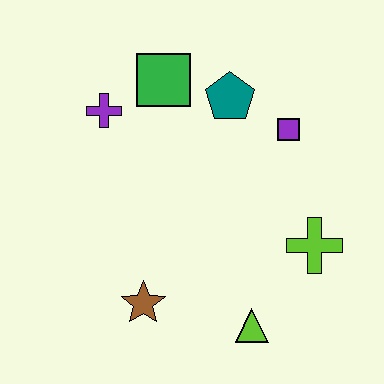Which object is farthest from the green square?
The lime triangle is farthest from the green square.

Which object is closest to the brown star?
The lime triangle is closest to the brown star.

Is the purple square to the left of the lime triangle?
No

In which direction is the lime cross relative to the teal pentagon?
The lime cross is below the teal pentagon.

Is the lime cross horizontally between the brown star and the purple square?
No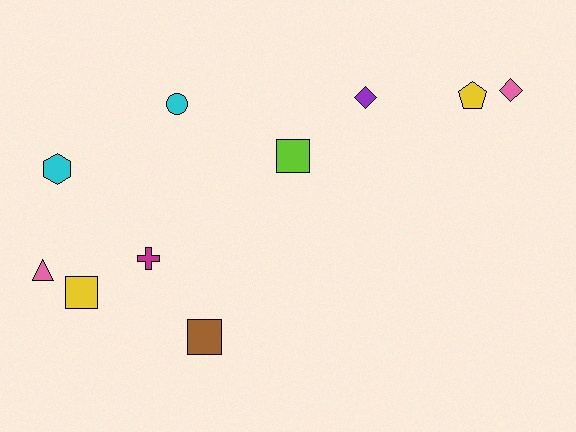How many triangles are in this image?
There is 1 triangle.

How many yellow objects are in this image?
There are 2 yellow objects.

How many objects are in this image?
There are 10 objects.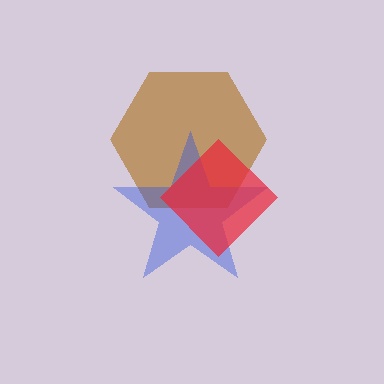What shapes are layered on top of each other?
The layered shapes are: a brown hexagon, a blue star, a red diamond.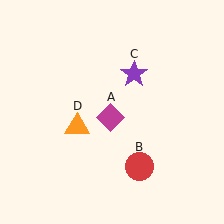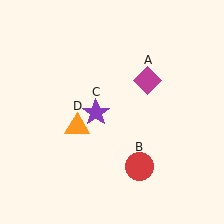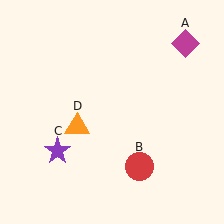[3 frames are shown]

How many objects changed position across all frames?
2 objects changed position: magenta diamond (object A), purple star (object C).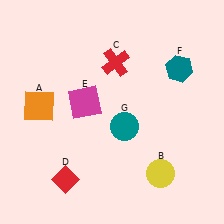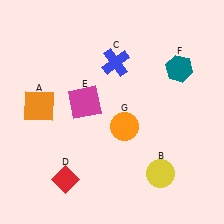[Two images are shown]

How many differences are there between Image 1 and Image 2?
There are 2 differences between the two images.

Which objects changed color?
C changed from red to blue. G changed from teal to orange.